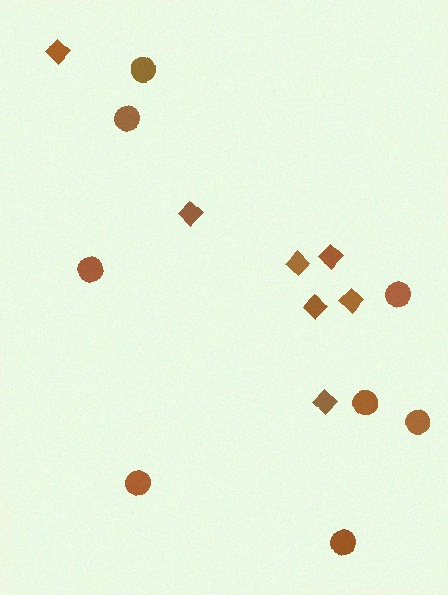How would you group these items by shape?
There are 2 groups: one group of circles (8) and one group of diamonds (7).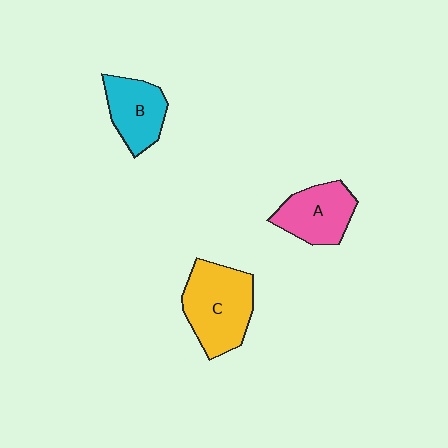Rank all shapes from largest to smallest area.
From largest to smallest: C (yellow), A (pink), B (cyan).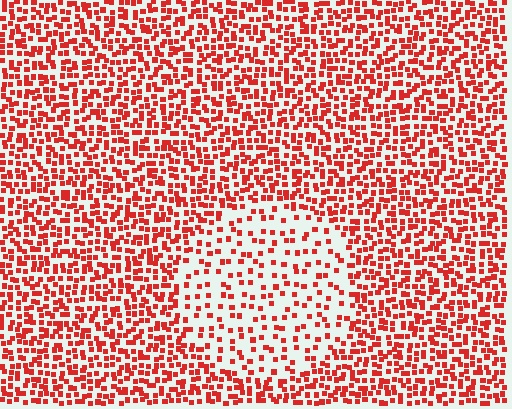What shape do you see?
I see a circle.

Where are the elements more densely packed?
The elements are more densely packed outside the circle boundary.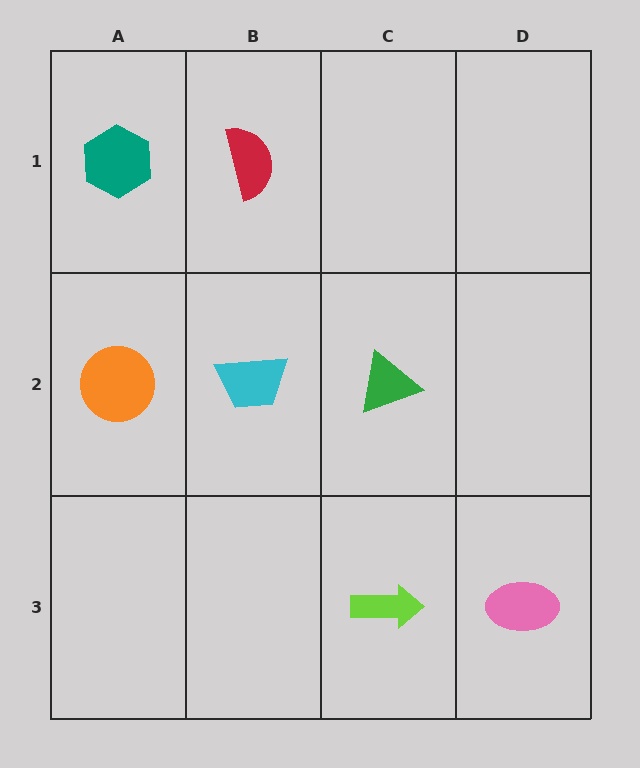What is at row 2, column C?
A green triangle.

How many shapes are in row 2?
3 shapes.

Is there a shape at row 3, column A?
No, that cell is empty.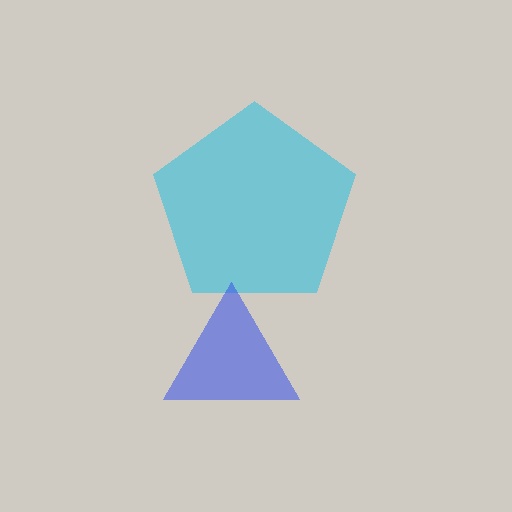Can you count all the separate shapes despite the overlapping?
Yes, there are 2 separate shapes.